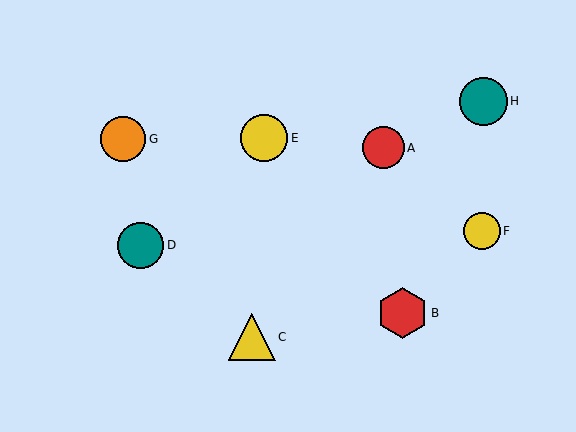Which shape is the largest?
The red hexagon (labeled B) is the largest.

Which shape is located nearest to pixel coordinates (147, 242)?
The teal circle (labeled D) at (141, 245) is nearest to that location.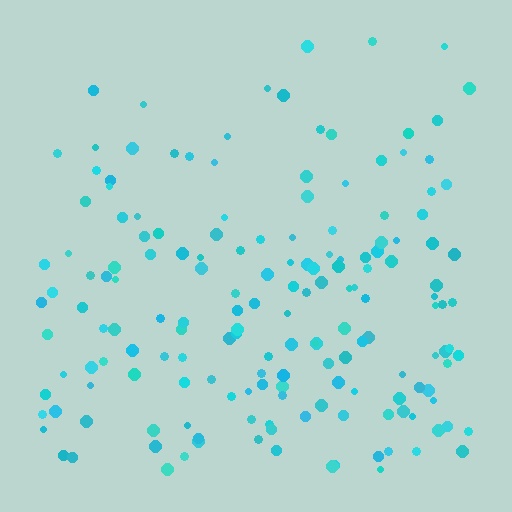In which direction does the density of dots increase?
From top to bottom, with the bottom side densest.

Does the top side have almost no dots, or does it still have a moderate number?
Still a moderate number, just noticeably fewer than the bottom.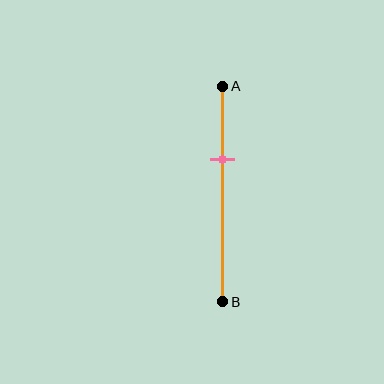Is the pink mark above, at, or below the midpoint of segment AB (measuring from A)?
The pink mark is above the midpoint of segment AB.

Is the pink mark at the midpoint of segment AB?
No, the mark is at about 35% from A, not at the 50% midpoint.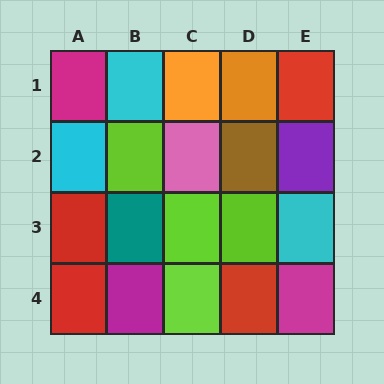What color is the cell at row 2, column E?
Purple.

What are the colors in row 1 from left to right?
Magenta, cyan, orange, orange, red.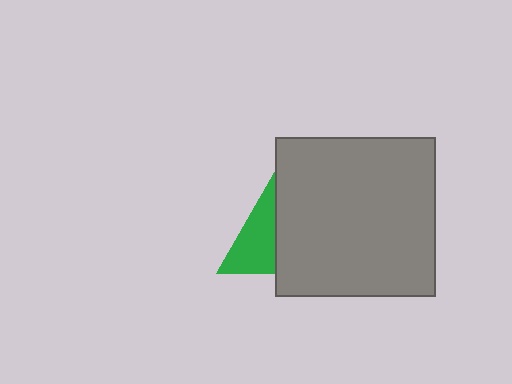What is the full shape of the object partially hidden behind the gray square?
The partially hidden object is a green triangle.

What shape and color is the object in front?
The object in front is a gray square.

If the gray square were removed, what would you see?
You would see the complete green triangle.